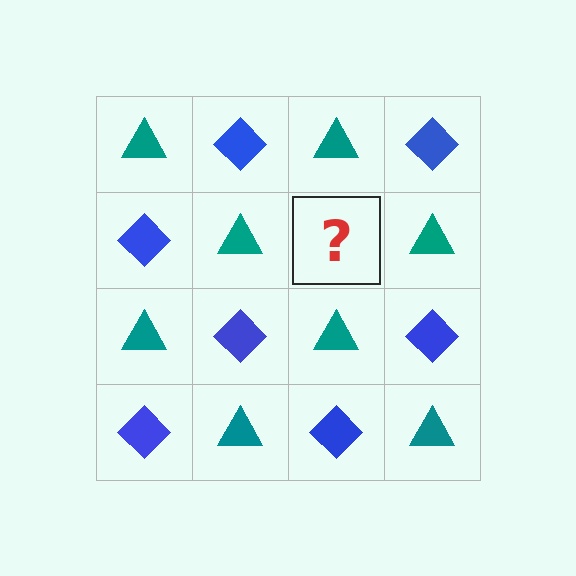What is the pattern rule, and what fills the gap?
The rule is that it alternates teal triangle and blue diamond in a checkerboard pattern. The gap should be filled with a blue diamond.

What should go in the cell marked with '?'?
The missing cell should contain a blue diamond.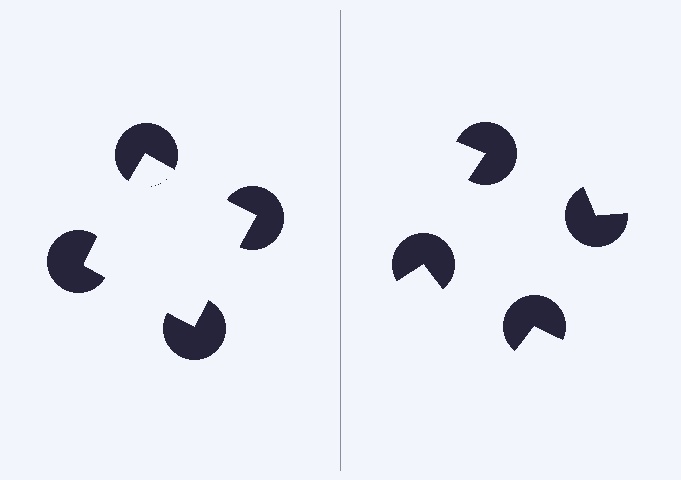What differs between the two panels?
The pac-man discs are positioned identically on both sides; only the wedge orientations differ. On the left they align to a square; on the right they are misaligned.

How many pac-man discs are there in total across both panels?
8 — 4 on each side.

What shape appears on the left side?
An illusory square.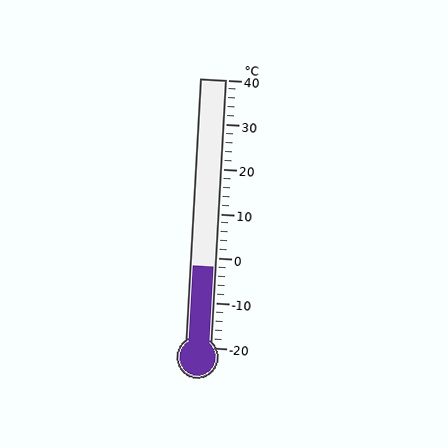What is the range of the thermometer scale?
The thermometer scale ranges from -20°C to 40°C.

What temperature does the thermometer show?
The thermometer shows approximately -2°C.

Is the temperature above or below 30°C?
The temperature is below 30°C.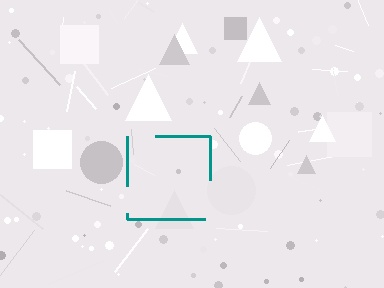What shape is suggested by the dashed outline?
The dashed outline suggests a square.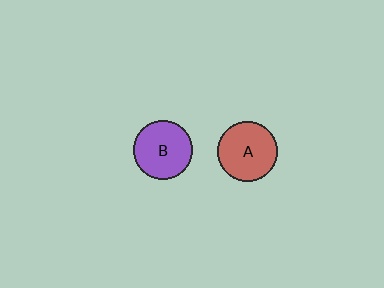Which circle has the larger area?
Circle A (red).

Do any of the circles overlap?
No, none of the circles overlap.